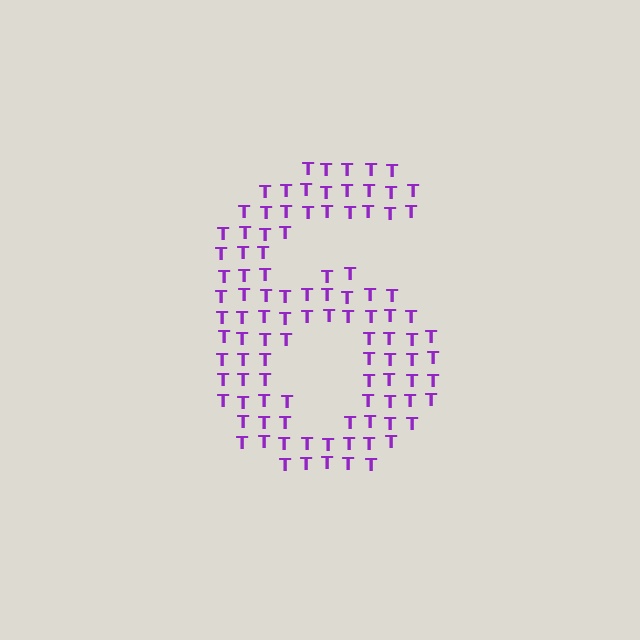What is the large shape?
The large shape is the digit 6.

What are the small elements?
The small elements are letter T's.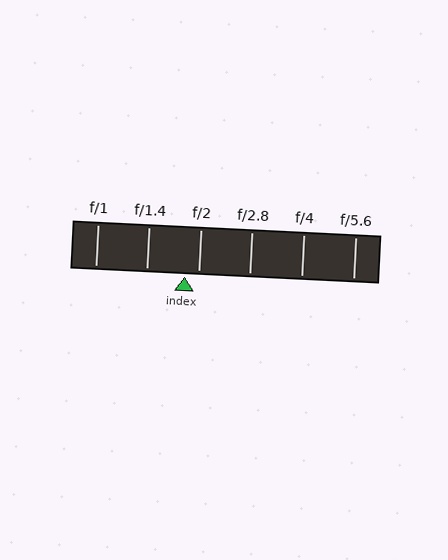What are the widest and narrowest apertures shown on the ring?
The widest aperture shown is f/1 and the narrowest is f/5.6.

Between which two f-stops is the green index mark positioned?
The index mark is between f/1.4 and f/2.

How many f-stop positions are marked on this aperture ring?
There are 6 f-stop positions marked.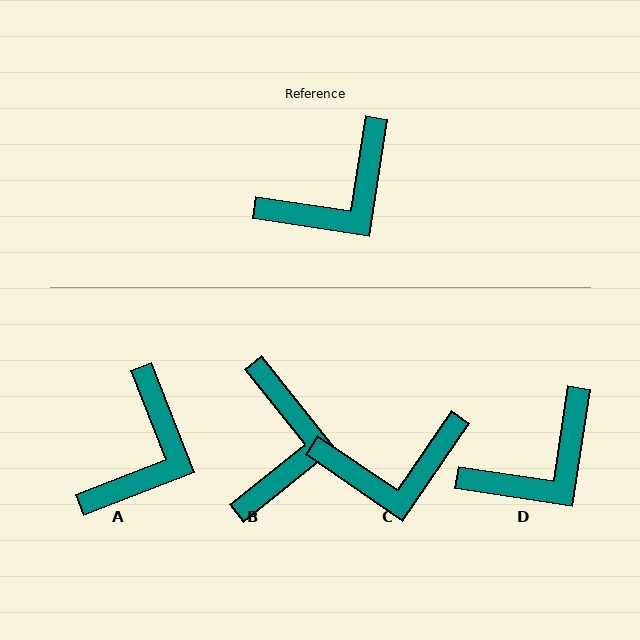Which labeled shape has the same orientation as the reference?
D.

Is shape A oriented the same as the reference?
No, it is off by about 30 degrees.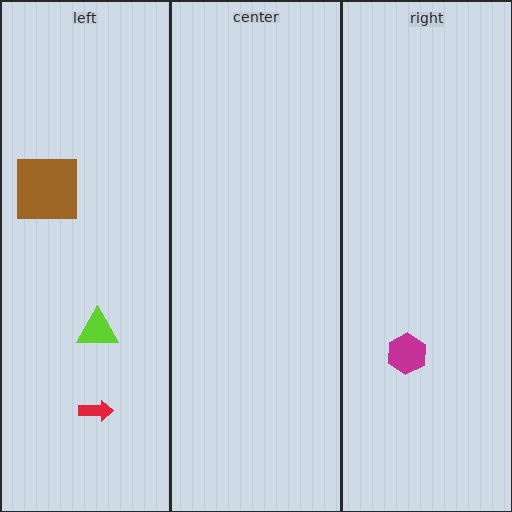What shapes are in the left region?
The lime triangle, the red arrow, the brown square.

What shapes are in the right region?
The magenta hexagon.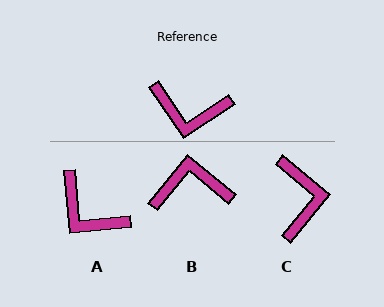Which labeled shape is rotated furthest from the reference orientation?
B, about 163 degrees away.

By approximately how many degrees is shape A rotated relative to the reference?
Approximately 29 degrees clockwise.